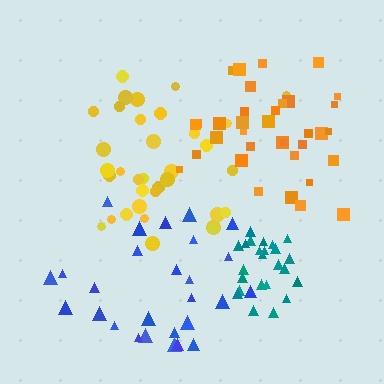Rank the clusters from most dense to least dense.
teal, orange, yellow, blue.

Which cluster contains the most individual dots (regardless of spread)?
Yellow (35).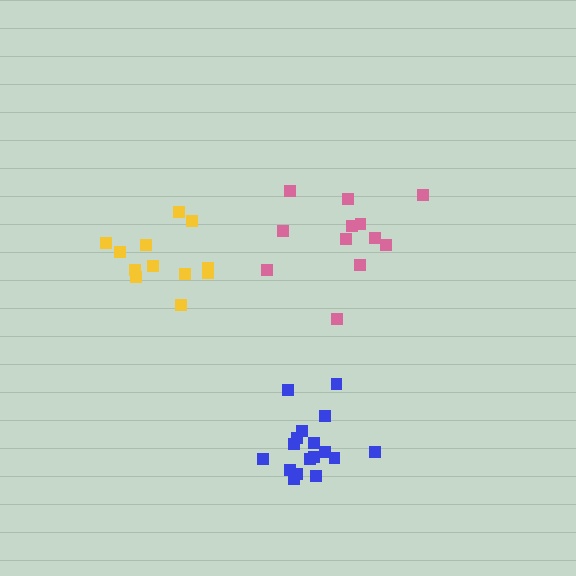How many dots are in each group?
Group 1: 17 dots, Group 2: 12 dots, Group 3: 12 dots (41 total).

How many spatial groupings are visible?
There are 3 spatial groupings.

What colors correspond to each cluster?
The clusters are colored: blue, yellow, pink.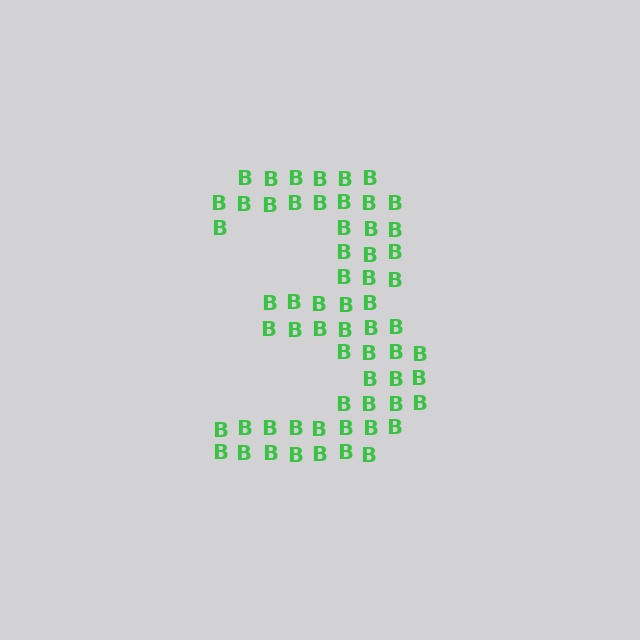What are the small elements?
The small elements are letter B's.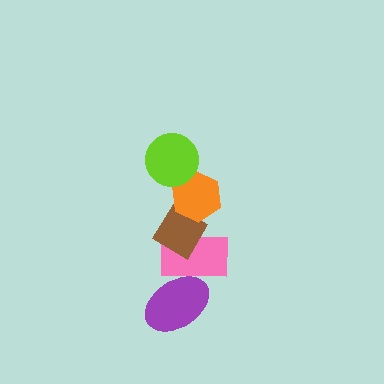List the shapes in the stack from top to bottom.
From top to bottom: the lime circle, the orange hexagon, the brown diamond, the pink rectangle, the purple ellipse.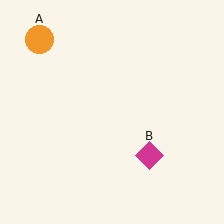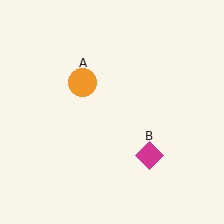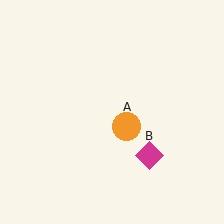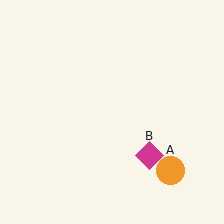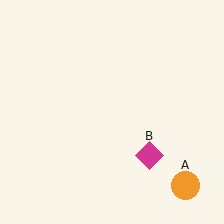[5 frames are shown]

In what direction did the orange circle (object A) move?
The orange circle (object A) moved down and to the right.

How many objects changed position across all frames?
1 object changed position: orange circle (object A).